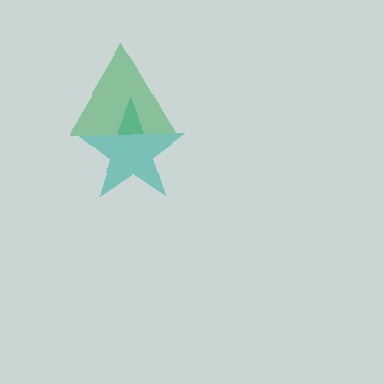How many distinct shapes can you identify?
There are 2 distinct shapes: a teal star, a green triangle.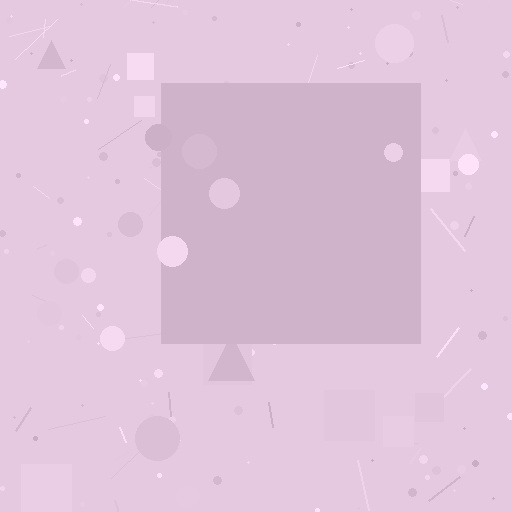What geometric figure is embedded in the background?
A square is embedded in the background.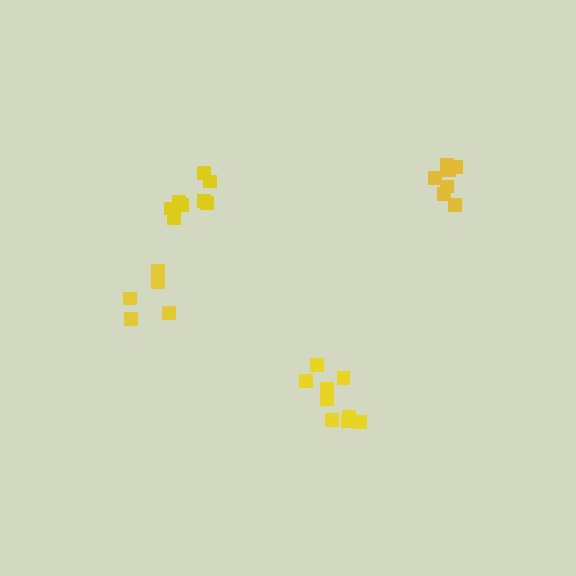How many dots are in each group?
Group 1: 5 dots, Group 2: 7 dots, Group 3: 8 dots, Group 4: 9 dots (29 total).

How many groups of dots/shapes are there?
There are 4 groups.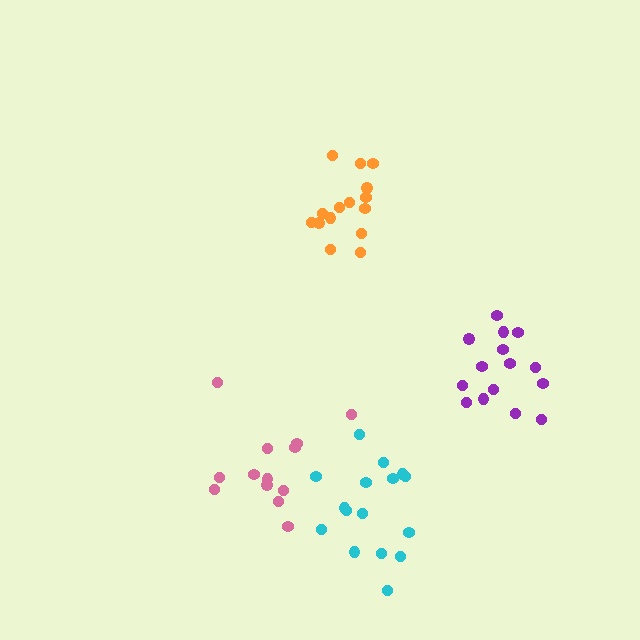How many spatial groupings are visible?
There are 4 spatial groupings.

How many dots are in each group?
Group 1: 15 dots, Group 2: 15 dots, Group 3: 16 dots, Group 4: 13 dots (59 total).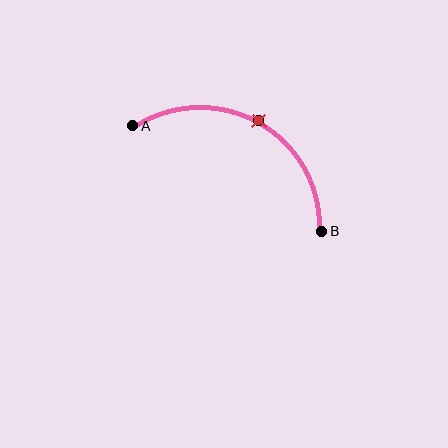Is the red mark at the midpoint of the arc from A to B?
Yes. The red mark lies on the arc at equal arc-length from both A and B — it is the arc midpoint.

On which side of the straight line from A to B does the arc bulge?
The arc bulges above the straight line connecting A and B.